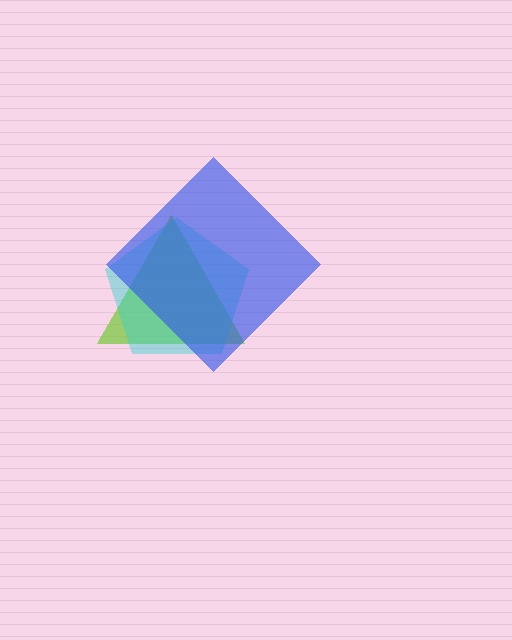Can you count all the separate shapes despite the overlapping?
Yes, there are 3 separate shapes.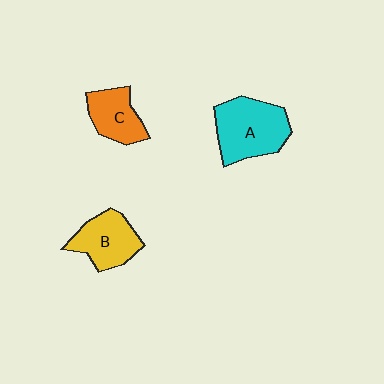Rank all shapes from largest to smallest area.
From largest to smallest: A (cyan), B (yellow), C (orange).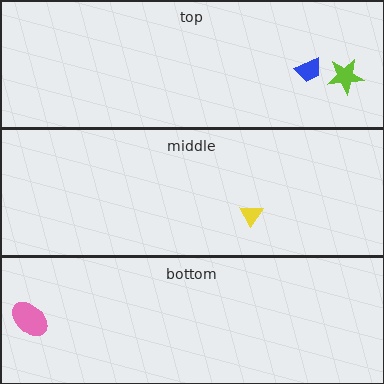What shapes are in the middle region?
The yellow triangle.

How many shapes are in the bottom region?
1.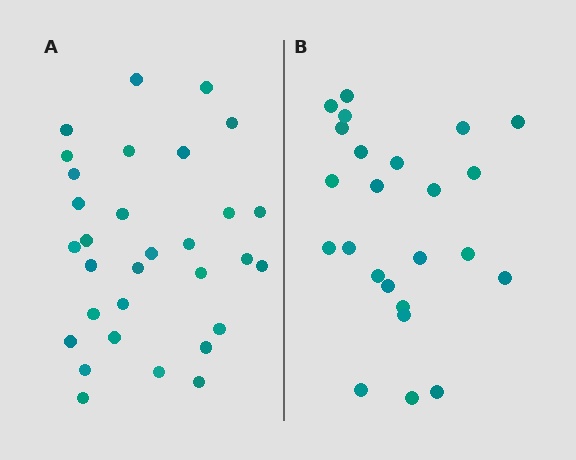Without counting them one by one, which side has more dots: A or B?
Region A (the left region) has more dots.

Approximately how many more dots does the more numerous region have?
Region A has roughly 8 or so more dots than region B.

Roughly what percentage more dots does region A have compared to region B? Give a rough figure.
About 30% more.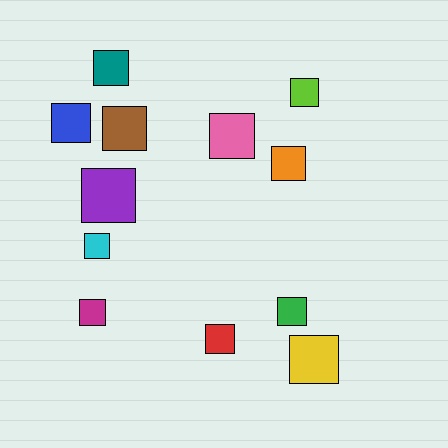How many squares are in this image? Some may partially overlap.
There are 12 squares.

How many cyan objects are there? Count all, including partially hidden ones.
There is 1 cyan object.